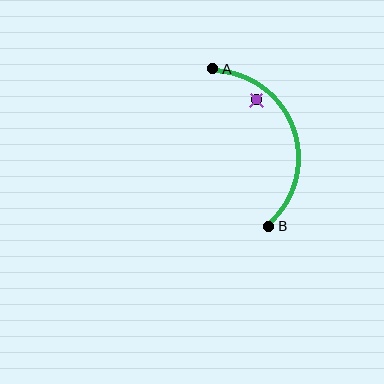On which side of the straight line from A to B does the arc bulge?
The arc bulges to the right of the straight line connecting A and B.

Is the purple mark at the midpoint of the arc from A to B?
No — the purple mark does not lie on the arc at all. It sits slightly inside the curve.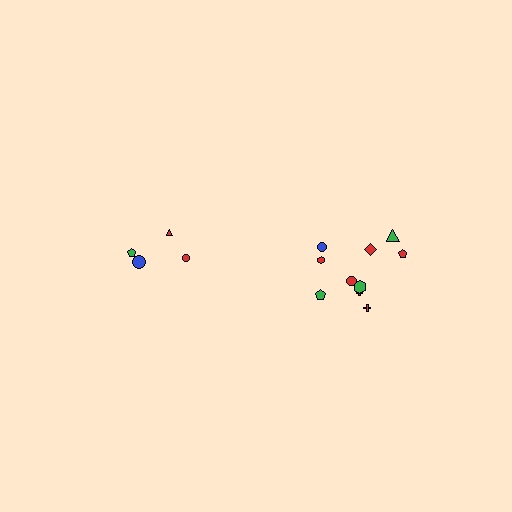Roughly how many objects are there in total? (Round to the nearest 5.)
Roughly 15 objects in total.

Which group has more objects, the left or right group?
The right group.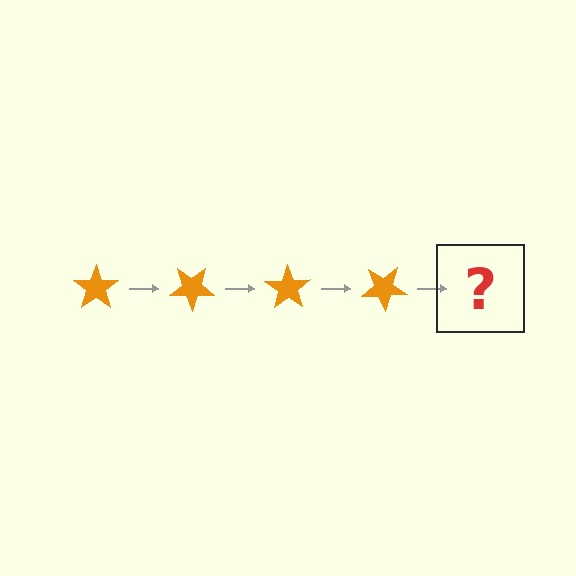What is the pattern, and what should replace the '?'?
The pattern is that the star rotates 35 degrees each step. The '?' should be an orange star rotated 140 degrees.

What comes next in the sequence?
The next element should be an orange star rotated 140 degrees.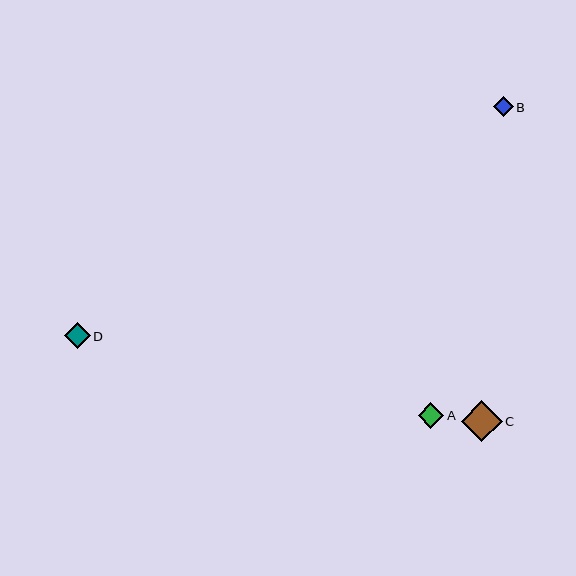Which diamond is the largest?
Diamond C is the largest with a size of approximately 41 pixels.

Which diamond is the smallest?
Diamond B is the smallest with a size of approximately 20 pixels.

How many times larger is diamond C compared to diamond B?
Diamond C is approximately 2.0 times the size of diamond B.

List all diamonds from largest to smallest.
From largest to smallest: C, D, A, B.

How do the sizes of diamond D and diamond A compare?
Diamond D and diamond A are approximately the same size.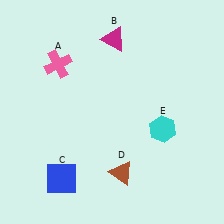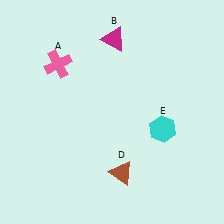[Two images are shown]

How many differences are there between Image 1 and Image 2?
There is 1 difference between the two images.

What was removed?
The blue square (C) was removed in Image 2.